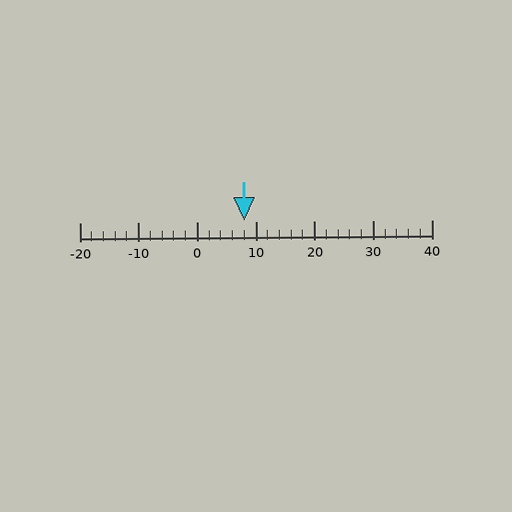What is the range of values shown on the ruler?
The ruler shows values from -20 to 40.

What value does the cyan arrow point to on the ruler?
The cyan arrow points to approximately 8.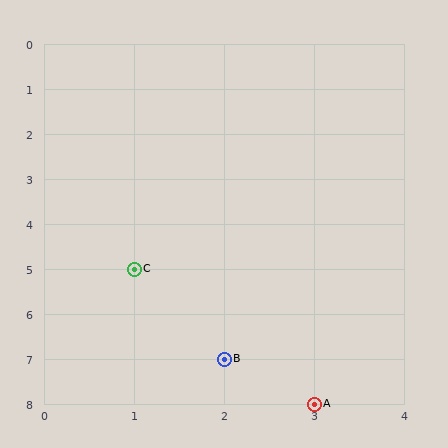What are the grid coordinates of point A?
Point A is at grid coordinates (3, 8).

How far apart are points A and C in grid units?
Points A and C are 2 columns and 3 rows apart (about 3.6 grid units diagonally).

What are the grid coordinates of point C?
Point C is at grid coordinates (1, 5).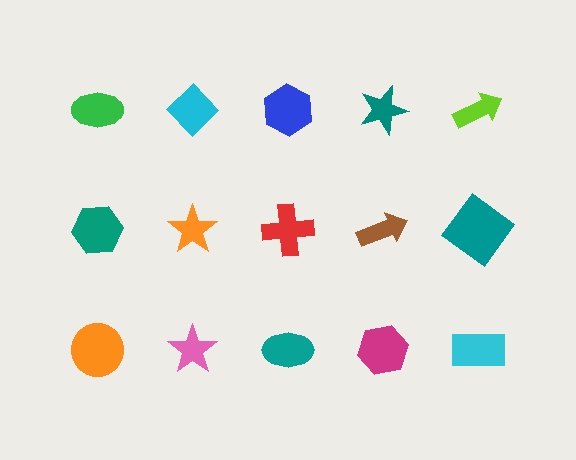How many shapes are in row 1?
5 shapes.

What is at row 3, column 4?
A magenta hexagon.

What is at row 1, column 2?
A cyan diamond.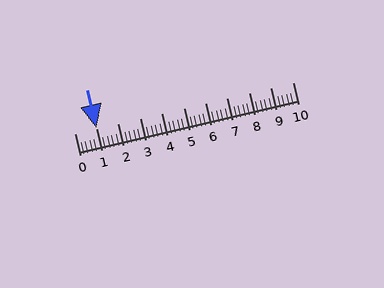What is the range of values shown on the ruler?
The ruler shows values from 0 to 10.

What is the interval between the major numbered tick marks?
The major tick marks are spaced 1 units apart.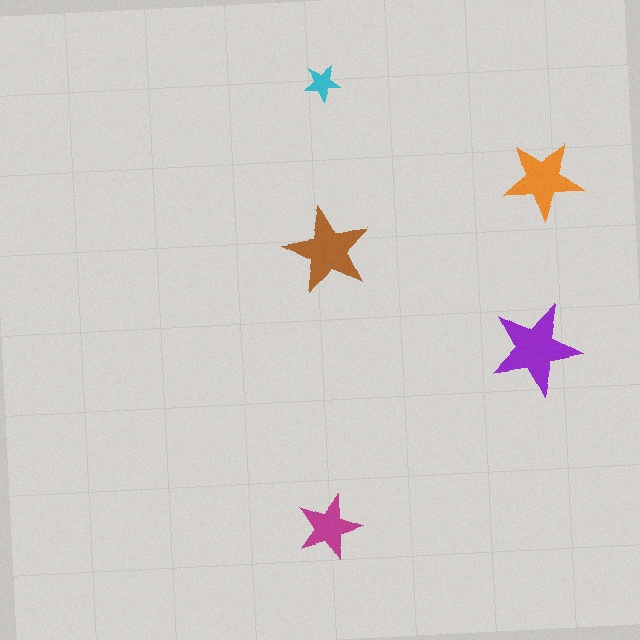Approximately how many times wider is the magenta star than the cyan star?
About 2 times wider.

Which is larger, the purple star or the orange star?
The purple one.